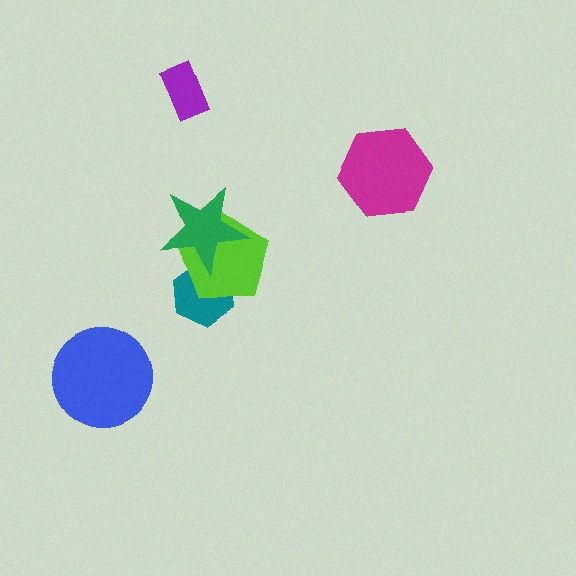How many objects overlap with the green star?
2 objects overlap with the green star.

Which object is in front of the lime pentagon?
The green star is in front of the lime pentagon.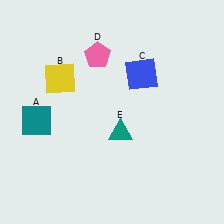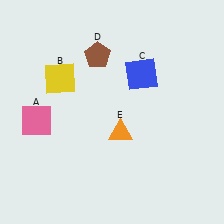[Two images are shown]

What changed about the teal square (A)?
In Image 1, A is teal. In Image 2, it changed to pink.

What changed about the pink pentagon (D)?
In Image 1, D is pink. In Image 2, it changed to brown.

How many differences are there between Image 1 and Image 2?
There are 3 differences between the two images.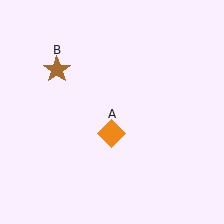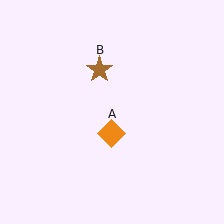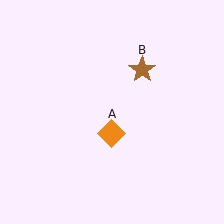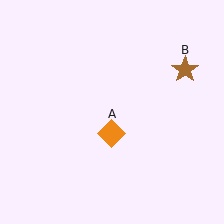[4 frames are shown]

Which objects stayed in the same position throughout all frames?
Orange diamond (object A) remained stationary.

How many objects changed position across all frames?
1 object changed position: brown star (object B).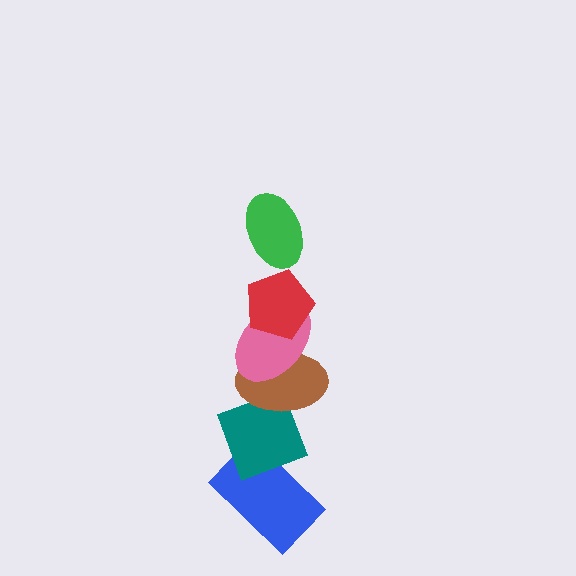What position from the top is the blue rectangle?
The blue rectangle is 6th from the top.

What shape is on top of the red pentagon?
The green ellipse is on top of the red pentagon.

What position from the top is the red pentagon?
The red pentagon is 2nd from the top.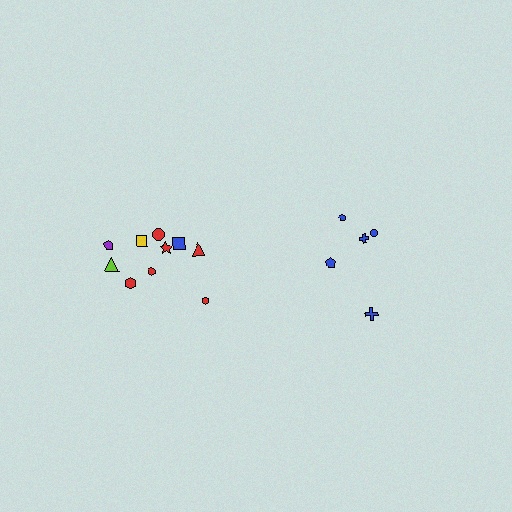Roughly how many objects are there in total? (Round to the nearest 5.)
Roughly 15 objects in total.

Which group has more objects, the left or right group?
The left group.